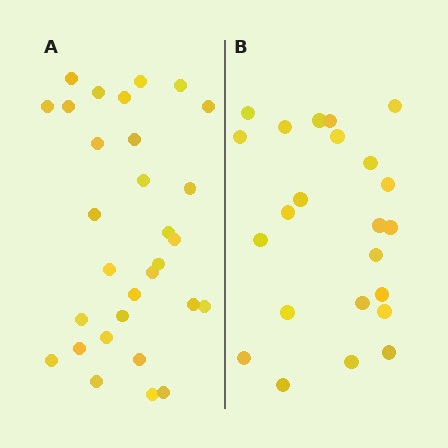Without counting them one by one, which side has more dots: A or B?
Region A (the left region) has more dots.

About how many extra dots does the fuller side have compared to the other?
Region A has roughly 8 or so more dots than region B.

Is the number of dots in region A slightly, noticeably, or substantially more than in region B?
Region A has noticeably more, but not dramatically so. The ratio is roughly 1.3 to 1.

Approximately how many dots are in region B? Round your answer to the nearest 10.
About 20 dots. (The exact count is 23, which rounds to 20.)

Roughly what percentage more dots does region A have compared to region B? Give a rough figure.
About 30% more.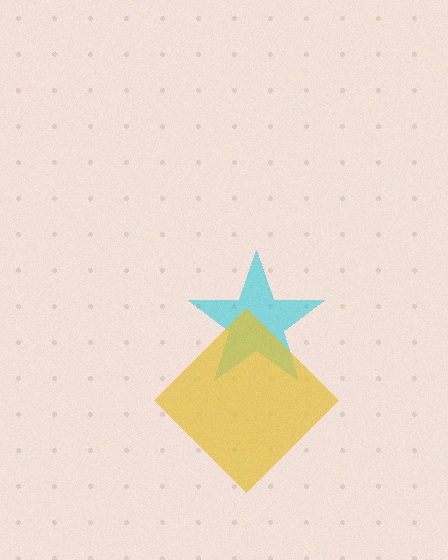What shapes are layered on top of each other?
The layered shapes are: a cyan star, a yellow diamond.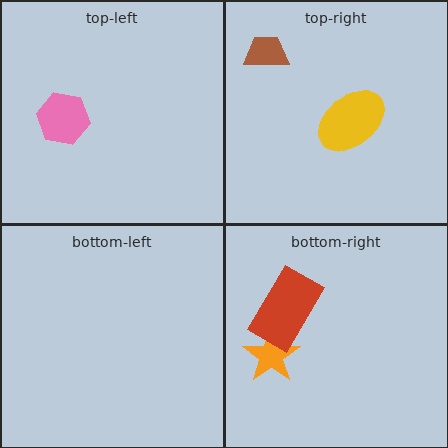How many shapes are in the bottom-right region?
2.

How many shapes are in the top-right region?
2.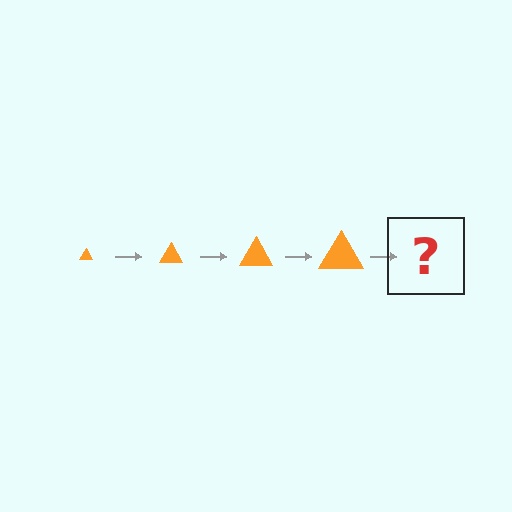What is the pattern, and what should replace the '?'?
The pattern is that the triangle gets progressively larger each step. The '?' should be an orange triangle, larger than the previous one.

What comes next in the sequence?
The next element should be an orange triangle, larger than the previous one.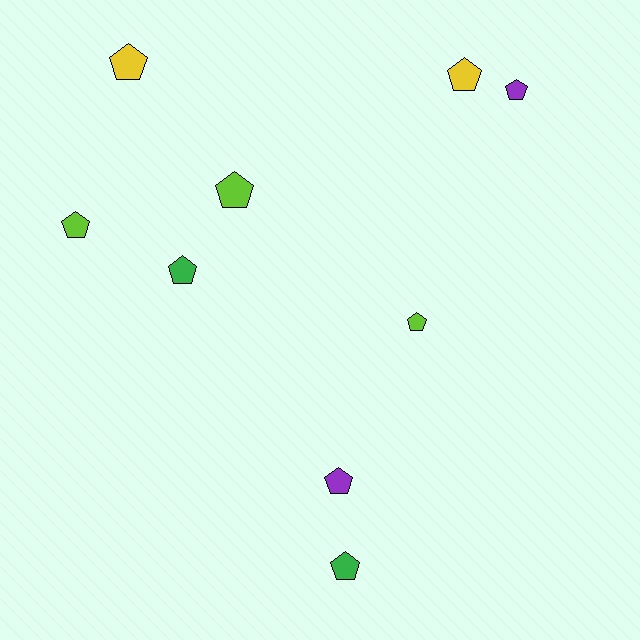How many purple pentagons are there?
There are 2 purple pentagons.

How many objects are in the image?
There are 9 objects.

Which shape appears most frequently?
Pentagon, with 9 objects.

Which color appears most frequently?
Lime, with 3 objects.